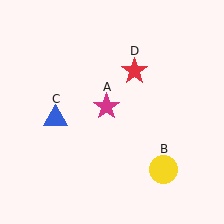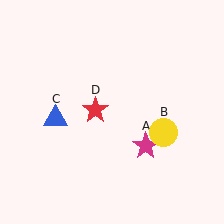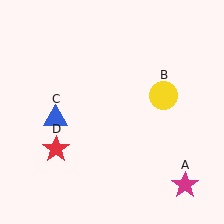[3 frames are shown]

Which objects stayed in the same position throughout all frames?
Blue triangle (object C) remained stationary.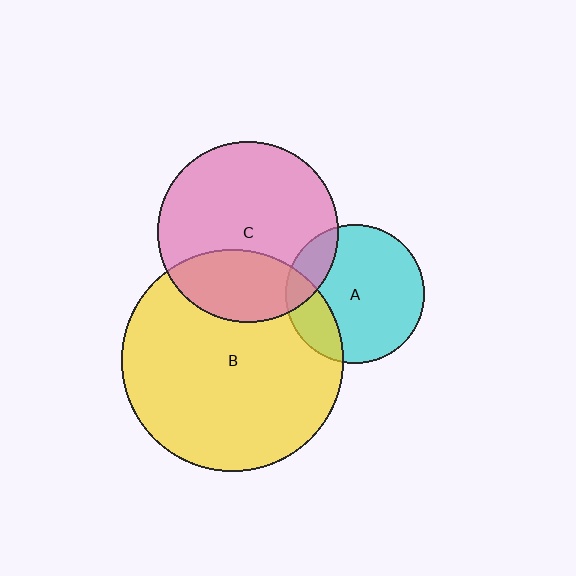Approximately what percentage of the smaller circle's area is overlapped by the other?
Approximately 20%.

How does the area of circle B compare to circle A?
Approximately 2.5 times.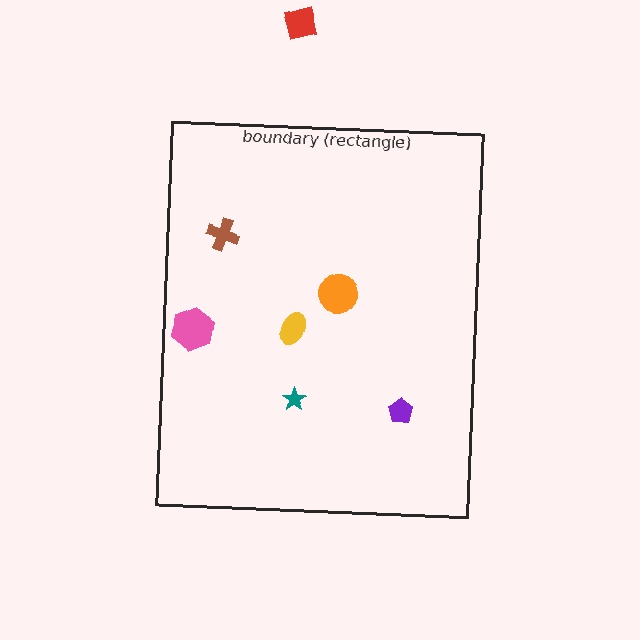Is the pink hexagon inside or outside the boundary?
Inside.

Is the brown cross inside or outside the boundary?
Inside.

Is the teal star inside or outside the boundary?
Inside.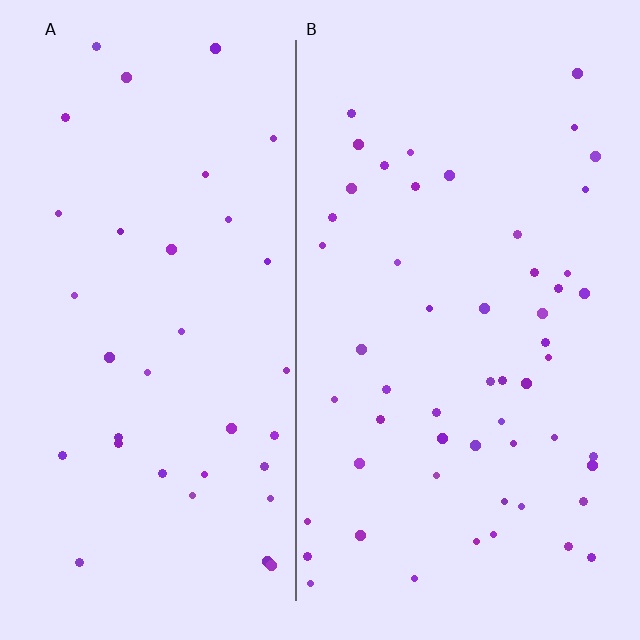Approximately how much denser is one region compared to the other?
Approximately 1.5× — region B over region A.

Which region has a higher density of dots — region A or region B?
B (the right).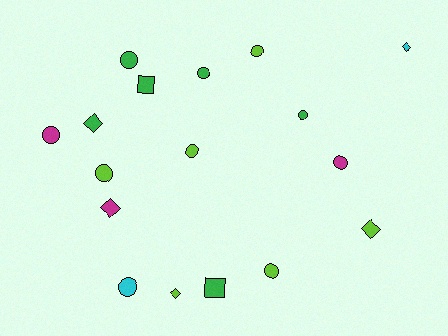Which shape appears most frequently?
Circle, with 10 objects.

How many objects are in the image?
There are 17 objects.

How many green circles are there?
There are 3 green circles.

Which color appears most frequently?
Lime, with 6 objects.